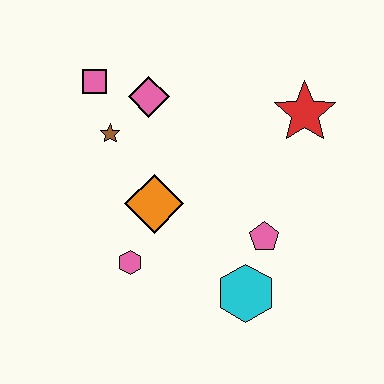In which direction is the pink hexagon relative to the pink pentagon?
The pink hexagon is to the left of the pink pentagon.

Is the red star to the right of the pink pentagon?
Yes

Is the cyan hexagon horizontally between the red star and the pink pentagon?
No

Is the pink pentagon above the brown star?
No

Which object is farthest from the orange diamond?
The red star is farthest from the orange diamond.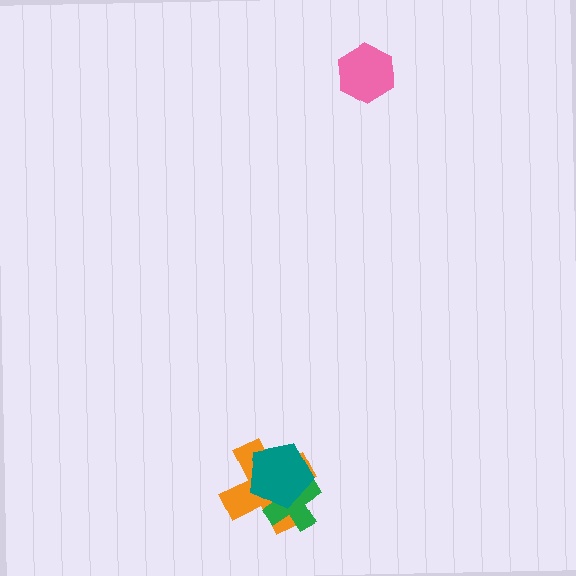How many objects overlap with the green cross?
2 objects overlap with the green cross.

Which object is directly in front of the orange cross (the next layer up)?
The green cross is directly in front of the orange cross.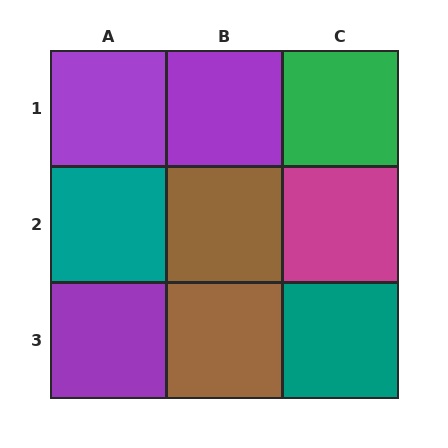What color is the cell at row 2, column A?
Teal.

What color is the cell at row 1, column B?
Purple.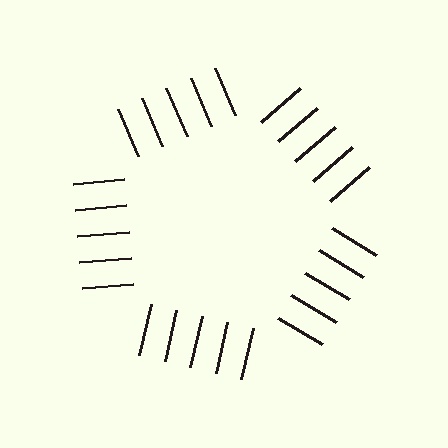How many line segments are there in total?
25 — 5 along each of the 5 edges.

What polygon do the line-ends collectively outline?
An illusory pentagon — the line segments terminate on its edges but no continuous stroke is drawn.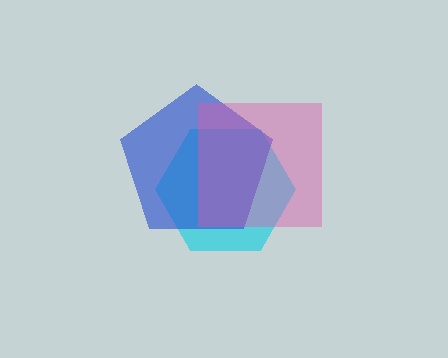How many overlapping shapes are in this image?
There are 3 overlapping shapes in the image.